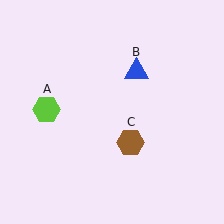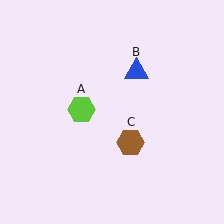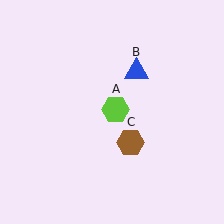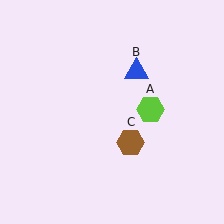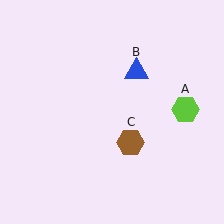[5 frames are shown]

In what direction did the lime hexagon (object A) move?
The lime hexagon (object A) moved right.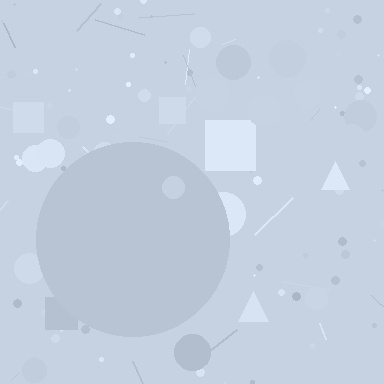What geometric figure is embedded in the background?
A circle is embedded in the background.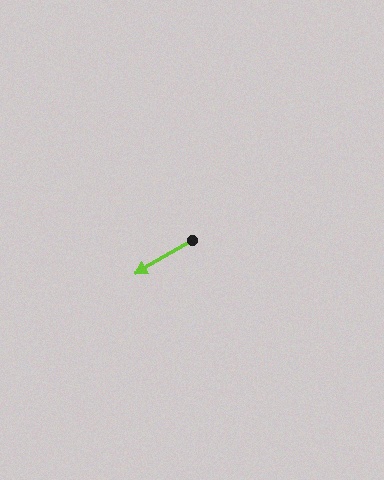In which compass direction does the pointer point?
Southwest.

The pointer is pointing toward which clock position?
Roughly 8 o'clock.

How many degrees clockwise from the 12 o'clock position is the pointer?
Approximately 240 degrees.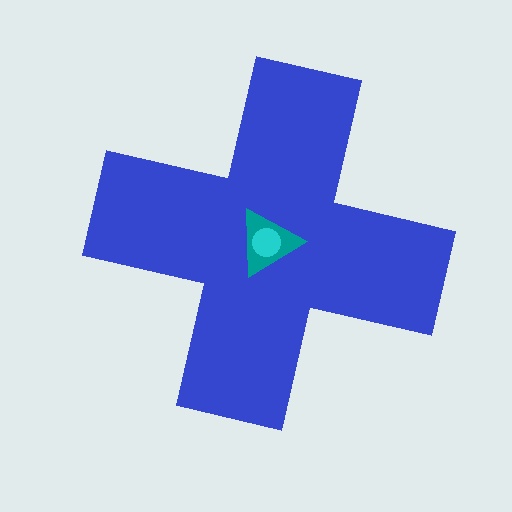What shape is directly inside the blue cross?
The teal triangle.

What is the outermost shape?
The blue cross.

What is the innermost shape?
The cyan circle.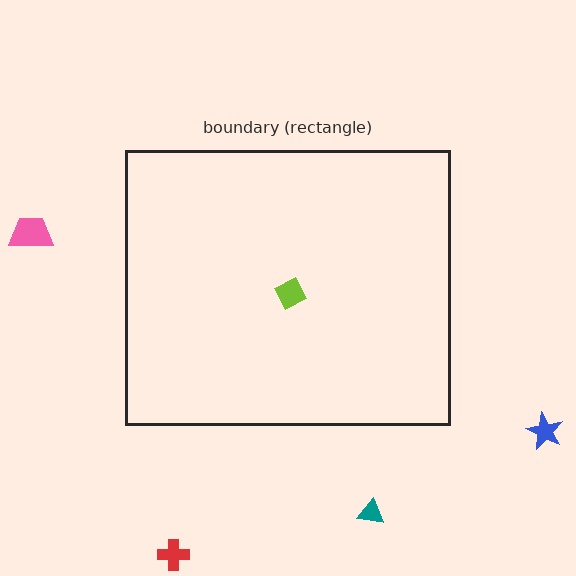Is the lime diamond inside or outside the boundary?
Inside.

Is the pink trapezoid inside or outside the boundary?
Outside.